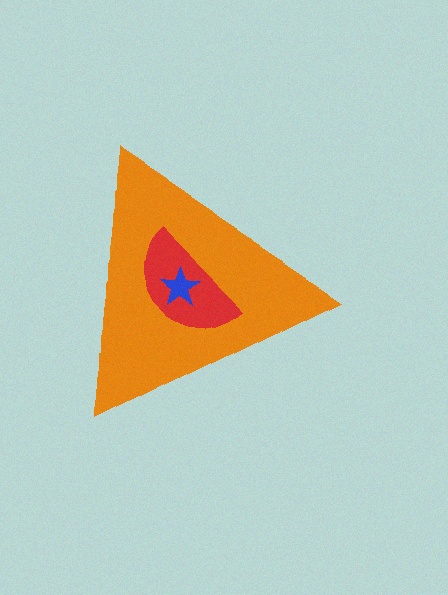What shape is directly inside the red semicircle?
The blue star.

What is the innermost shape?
The blue star.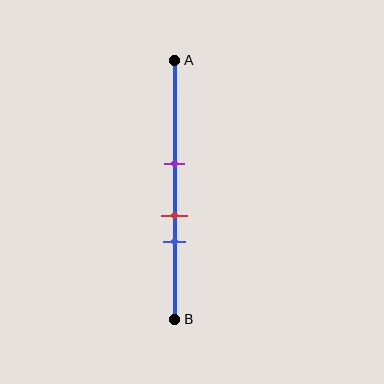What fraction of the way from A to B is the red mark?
The red mark is approximately 60% (0.6) of the way from A to B.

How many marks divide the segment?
There are 3 marks dividing the segment.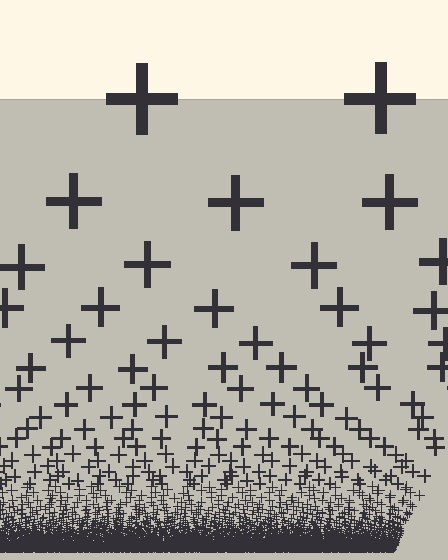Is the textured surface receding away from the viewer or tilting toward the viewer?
The surface appears to tilt toward the viewer. Texture elements get larger and sparser toward the top.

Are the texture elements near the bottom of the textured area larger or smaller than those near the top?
Smaller. The gradient is inverted — elements near the bottom are smaller and denser.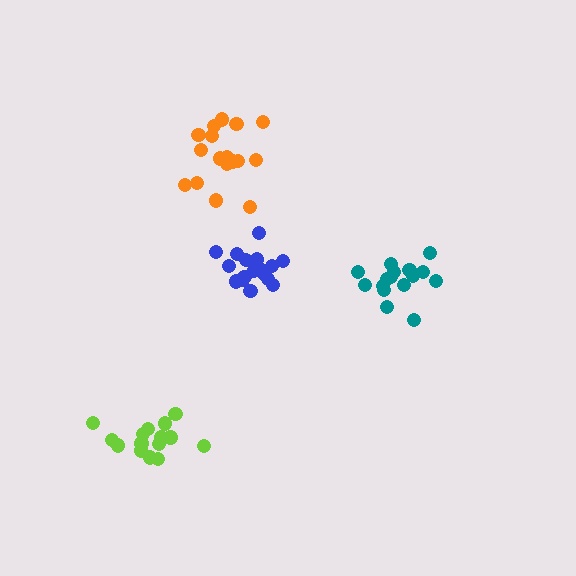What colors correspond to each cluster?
The clusters are colored: orange, teal, lime, blue.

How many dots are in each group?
Group 1: 17 dots, Group 2: 16 dots, Group 3: 15 dots, Group 4: 18 dots (66 total).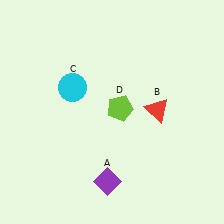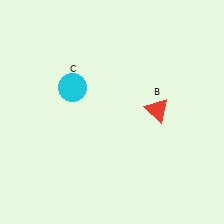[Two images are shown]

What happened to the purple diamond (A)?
The purple diamond (A) was removed in Image 2. It was in the bottom-left area of Image 1.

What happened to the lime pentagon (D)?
The lime pentagon (D) was removed in Image 2. It was in the top-right area of Image 1.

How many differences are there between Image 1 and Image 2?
There are 2 differences between the two images.